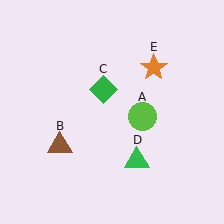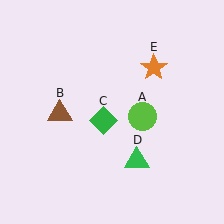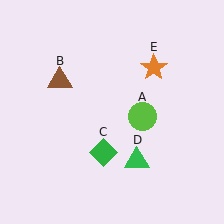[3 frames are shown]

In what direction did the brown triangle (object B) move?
The brown triangle (object B) moved up.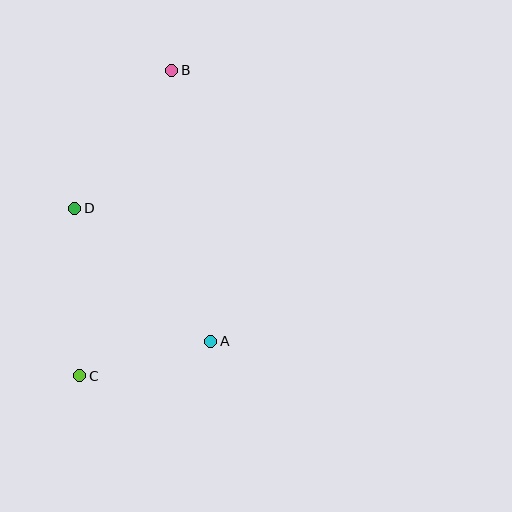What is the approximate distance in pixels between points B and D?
The distance between B and D is approximately 169 pixels.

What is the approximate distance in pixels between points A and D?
The distance between A and D is approximately 191 pixels.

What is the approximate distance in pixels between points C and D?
The distance between C and D is approximately 168 pixels.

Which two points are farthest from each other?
Points B and C are farthest from each other.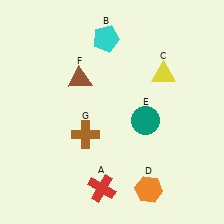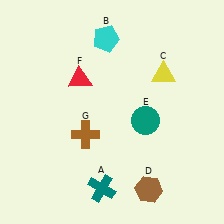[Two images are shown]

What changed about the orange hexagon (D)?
In Image 1, D is orange. In Image 2, it changed to brown.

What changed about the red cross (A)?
In Image 1, A is red. In Image 2, it changed to teal.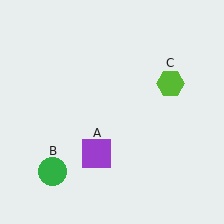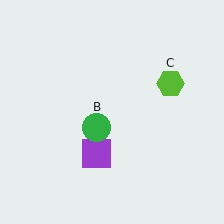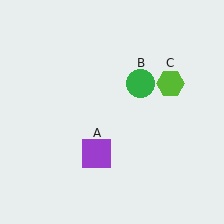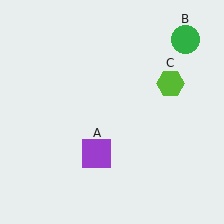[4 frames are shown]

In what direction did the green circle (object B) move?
The green circle (object B) moved up and to the right.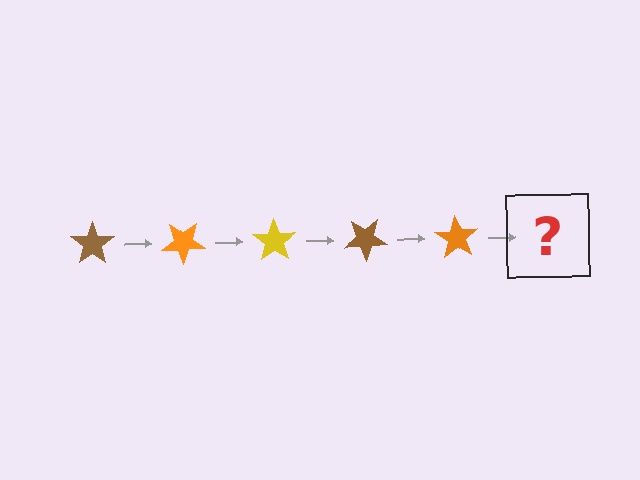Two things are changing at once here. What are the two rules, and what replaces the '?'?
The two rules are that it rotates 35 degrees each step and the color cycles through brown, orange, and yellow. The '?' should be a yellow star, rotated 175 degrees from the start.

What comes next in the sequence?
The next element should be a yellow star, rotated 175 degrees from the start.